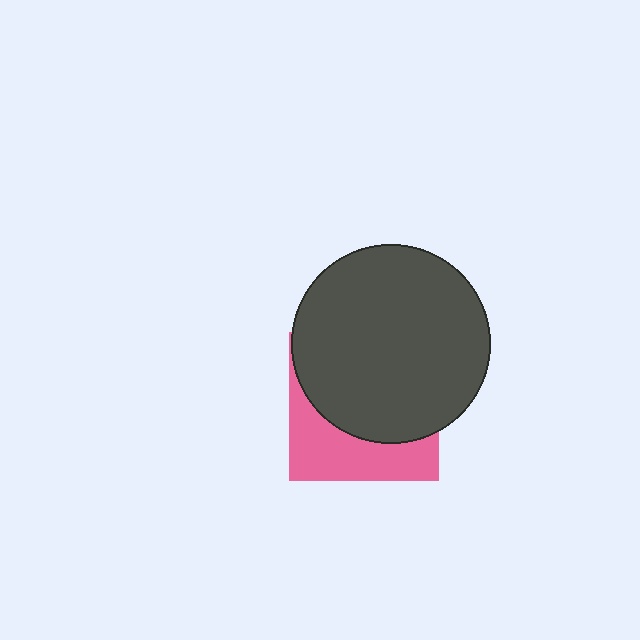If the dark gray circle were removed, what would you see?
You would see the complete pink square.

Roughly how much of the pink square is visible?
A small part of it is visible (roughly 36%).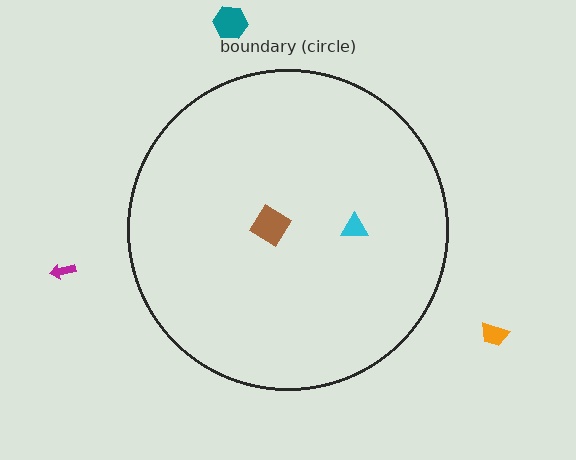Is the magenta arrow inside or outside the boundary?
Outside.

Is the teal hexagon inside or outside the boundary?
Outside.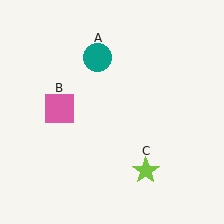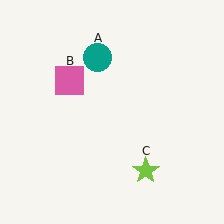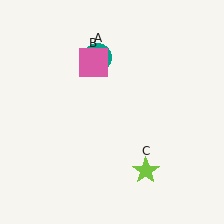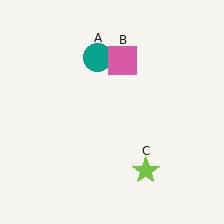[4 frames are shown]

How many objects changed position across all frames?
1 object changed position: pink square (object B).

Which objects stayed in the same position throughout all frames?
Teal circle (object A) and lime star (object C) remained stationary.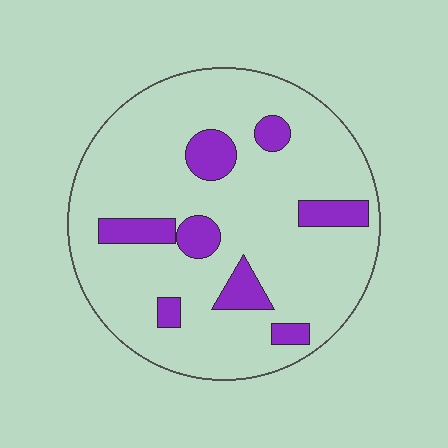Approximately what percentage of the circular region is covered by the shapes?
Approximately 15%.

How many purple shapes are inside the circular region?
8.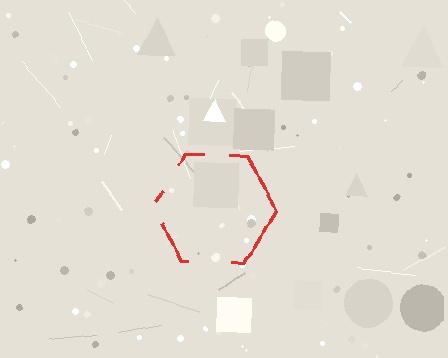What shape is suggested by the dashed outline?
The dashed outline suggests a hexagon.